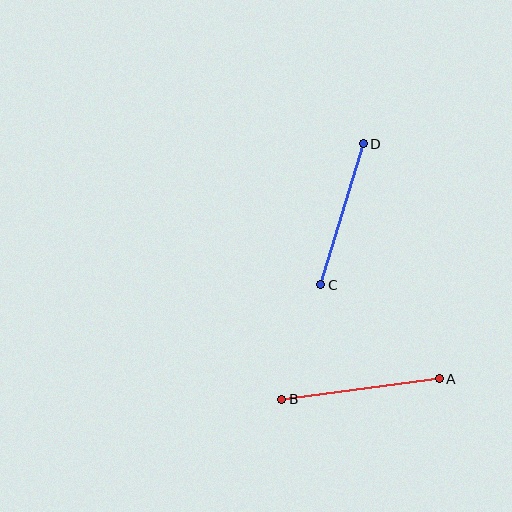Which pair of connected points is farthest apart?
Points A and B are farthest apart.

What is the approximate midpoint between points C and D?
The midpoint is at approximately (342, 214) pixels.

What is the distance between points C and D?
The distance is approximately 148 pixels.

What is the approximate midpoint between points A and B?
The midpoint is at approximately (360, 389) pixels.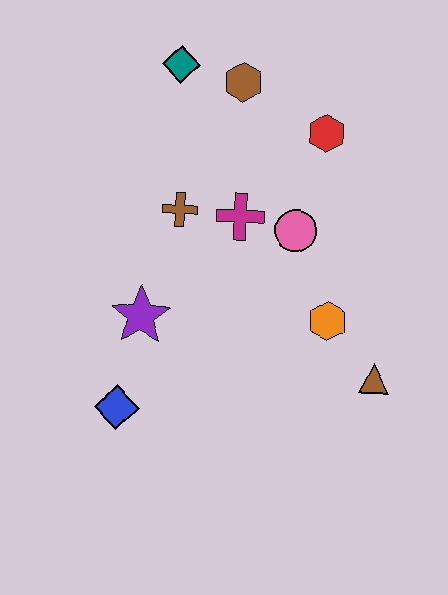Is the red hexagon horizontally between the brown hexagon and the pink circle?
No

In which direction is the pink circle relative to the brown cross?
The pink circle is to the right of the brown cross.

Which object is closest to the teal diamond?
The brown hexagon is closest to the teal diamond.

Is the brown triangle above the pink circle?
No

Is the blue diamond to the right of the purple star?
No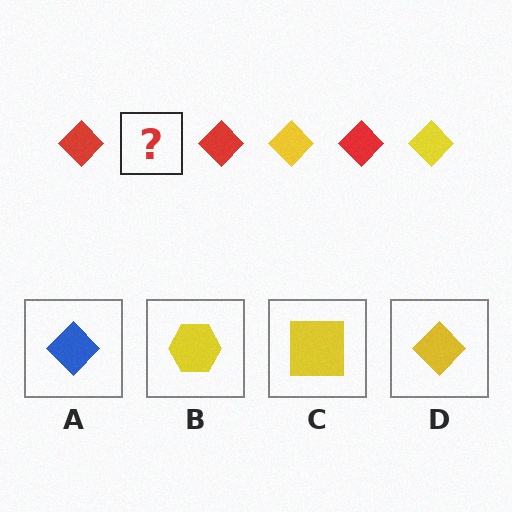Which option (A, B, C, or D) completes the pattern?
D.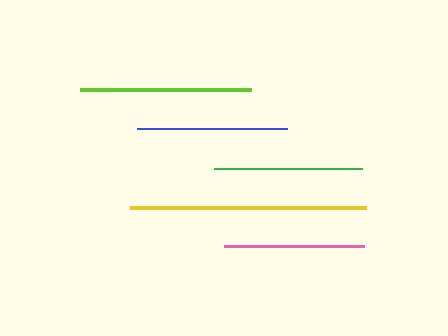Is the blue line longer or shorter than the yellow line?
The yellow line is longer than the blue line.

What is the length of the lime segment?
The lime segment is approximately 172 pixels long.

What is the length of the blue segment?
The blue segment is approximately 150 pixels long.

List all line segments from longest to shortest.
From longest to shortest: yellow, lime, blue, green, pink.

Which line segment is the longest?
The yellow line is the longest at approximately 236 pixels.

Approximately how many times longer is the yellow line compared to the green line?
The yellow line is approximately 1.6 times the length of the green line.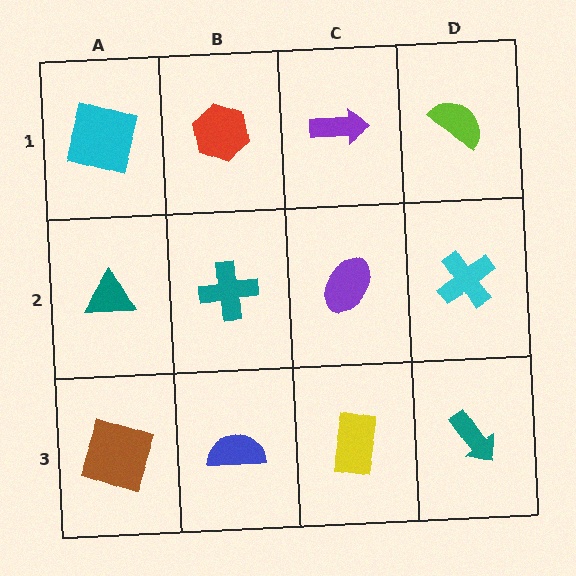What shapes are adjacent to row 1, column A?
A teal triangle (row 2, column A), a red hexagon (row 1, column B).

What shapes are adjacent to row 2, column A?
A cyan square (row 1, column A), a brown square (row 3, column A), a teal cross (row 2, column B).